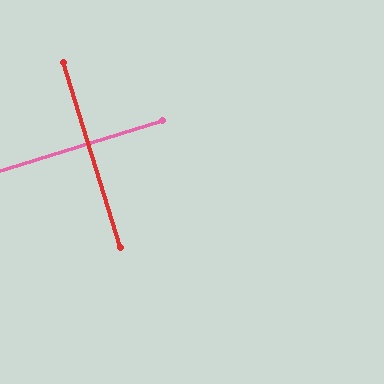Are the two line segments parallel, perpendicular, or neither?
Perpendicular — they meet at approximately 90°.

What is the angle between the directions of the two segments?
Approximately 90 degrees.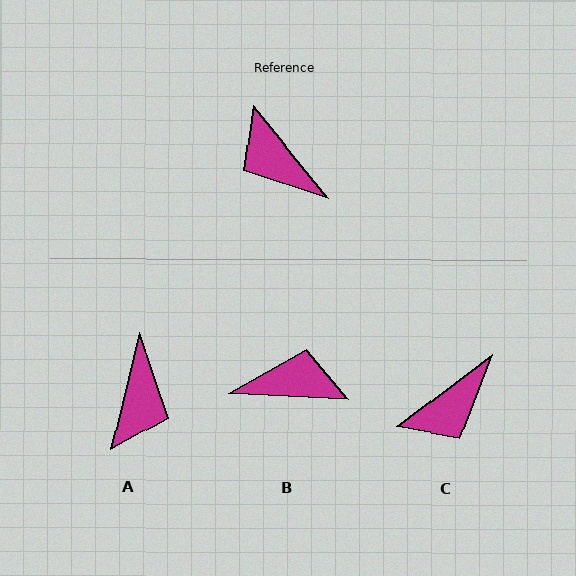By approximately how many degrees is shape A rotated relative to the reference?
Approximately 128 degrees counter-clockwise.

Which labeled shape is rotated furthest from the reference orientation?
B, about 132 degrees away.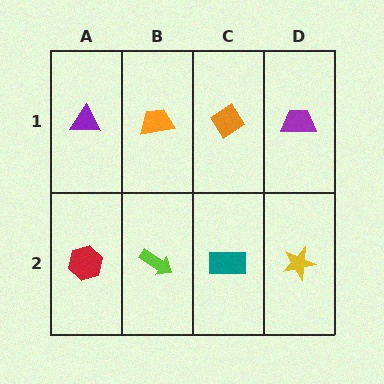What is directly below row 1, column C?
A teal rectangle.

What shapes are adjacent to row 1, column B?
A lime arrow (row 2, column B), a purple triangle (row 1, column A), an orange diamond (row 1, column C).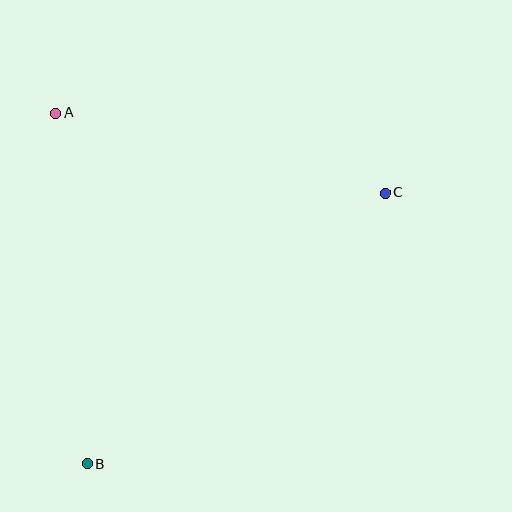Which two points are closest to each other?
Points A and C are closest to each other.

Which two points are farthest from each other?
Points B and C are farthest from each other.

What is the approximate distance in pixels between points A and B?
The distance between A and B is approximately 352 pixels.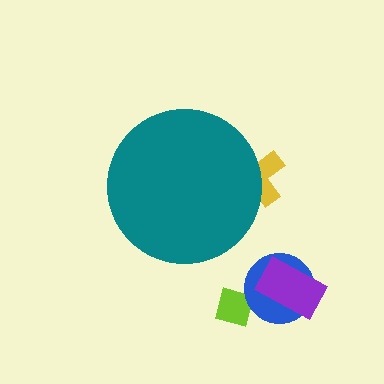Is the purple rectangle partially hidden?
No, the purple rectangle is fully visible.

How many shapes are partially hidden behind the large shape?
1 shape is partially hidden.